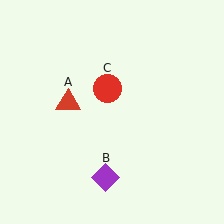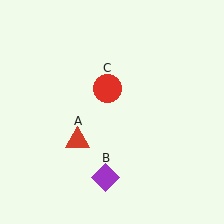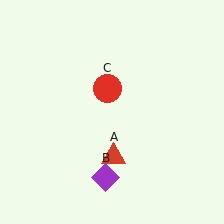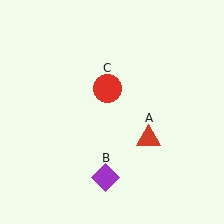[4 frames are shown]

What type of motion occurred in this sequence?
The red triangle (object A) rotated counterclockwise around the center of the scene.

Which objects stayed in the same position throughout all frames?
Purple diamond (object B) and red circle (object C) remained stationary.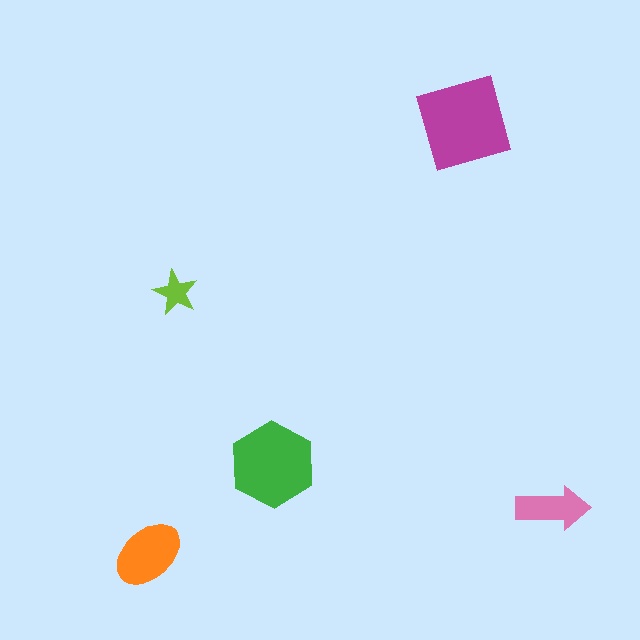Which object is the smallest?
The lime star.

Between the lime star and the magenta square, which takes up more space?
The magenta square.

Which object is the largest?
The magenta square.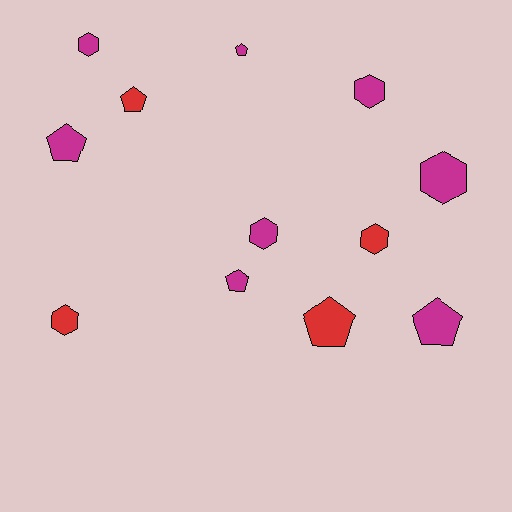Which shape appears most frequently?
Hexagon, with 6 objects.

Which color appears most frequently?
Magenta, with 8 objects.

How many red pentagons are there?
There are 2 red pentagons.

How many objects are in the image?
There are 12 objects.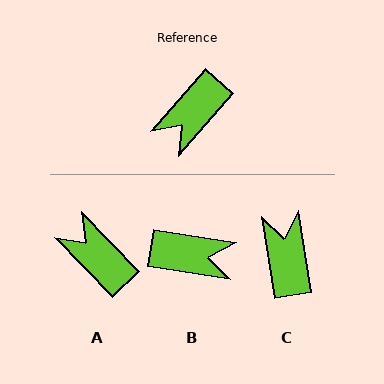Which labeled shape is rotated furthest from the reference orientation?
C, about 131 degrees away.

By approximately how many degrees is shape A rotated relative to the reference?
Approximately 95 degrees clockwise.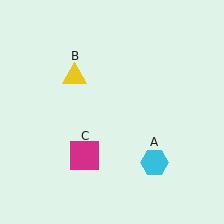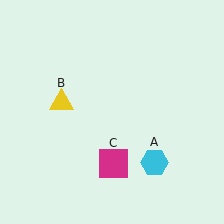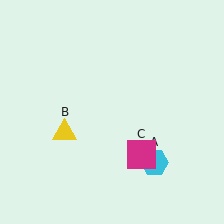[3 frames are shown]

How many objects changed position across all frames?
2 objects changed position: yellow triangle (object B), magenta square (object C).